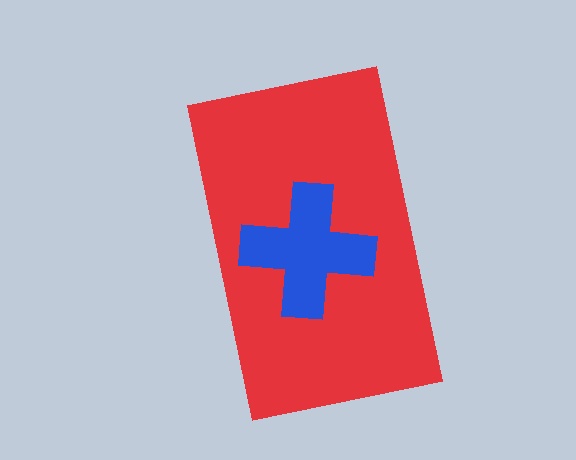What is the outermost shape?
The red rectangle.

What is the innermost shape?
The blue cross.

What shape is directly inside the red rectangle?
The blue cross.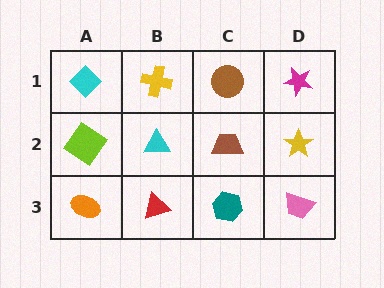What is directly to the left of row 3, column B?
An orange ellipse.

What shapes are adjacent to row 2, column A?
A cyan diamond (row 1, column A), an orange ellipse (row 3, column A), a cyan triangle (row 2, column B).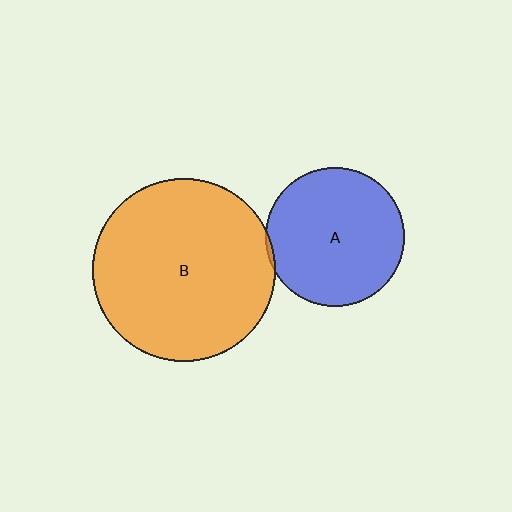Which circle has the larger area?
Circle B (orange).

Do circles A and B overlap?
Yes.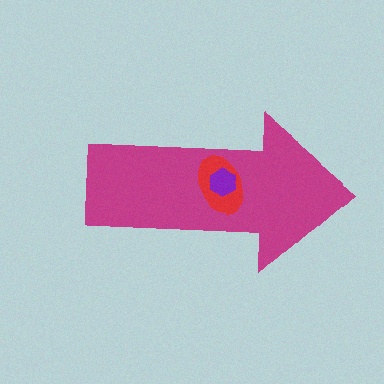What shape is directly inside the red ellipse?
The purple hexagon.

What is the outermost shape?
The magenta arrow.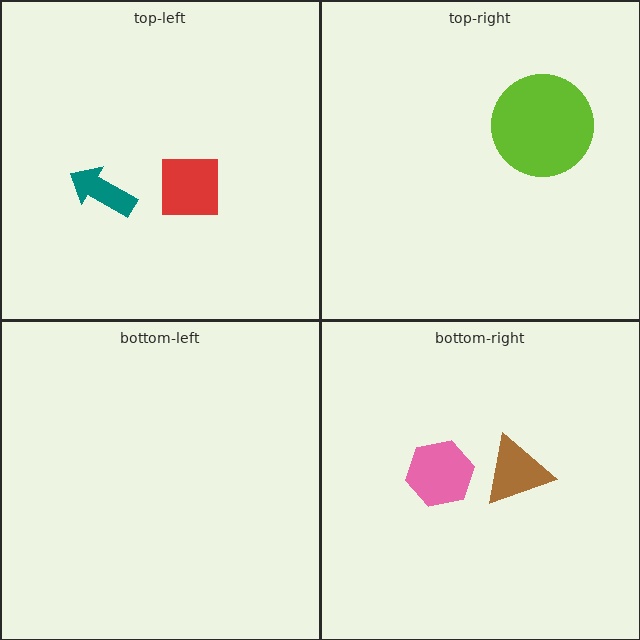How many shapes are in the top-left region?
2.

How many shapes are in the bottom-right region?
2.